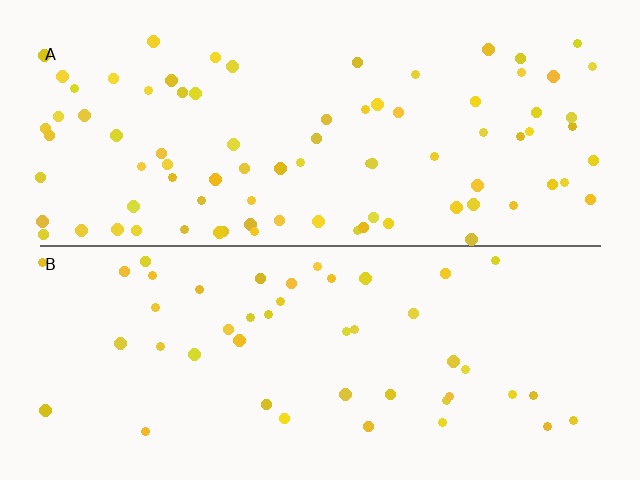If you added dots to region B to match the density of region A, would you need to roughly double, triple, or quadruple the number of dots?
Approximately double.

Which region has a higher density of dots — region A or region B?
A (the top).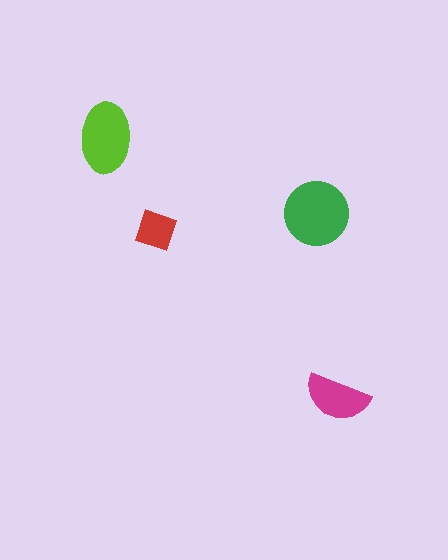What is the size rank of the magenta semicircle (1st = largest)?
3rd.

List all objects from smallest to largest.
The red diamond, the magenta semicircle, the lime ellipse, the green circle.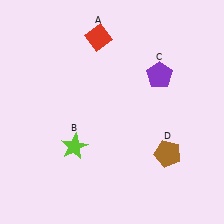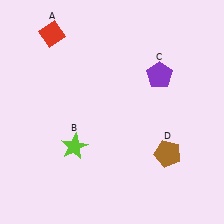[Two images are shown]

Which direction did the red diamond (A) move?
The red diamond (A) moved left.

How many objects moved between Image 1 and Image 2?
1 object moved between the two images.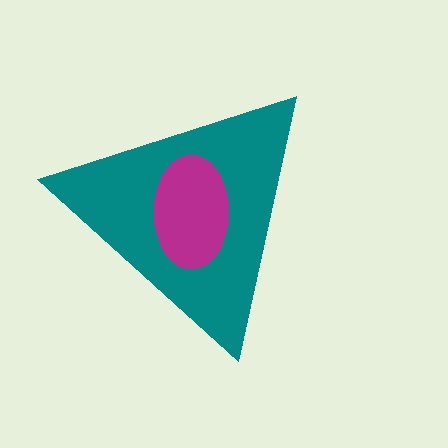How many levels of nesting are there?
2.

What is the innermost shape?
The magenta ellipse.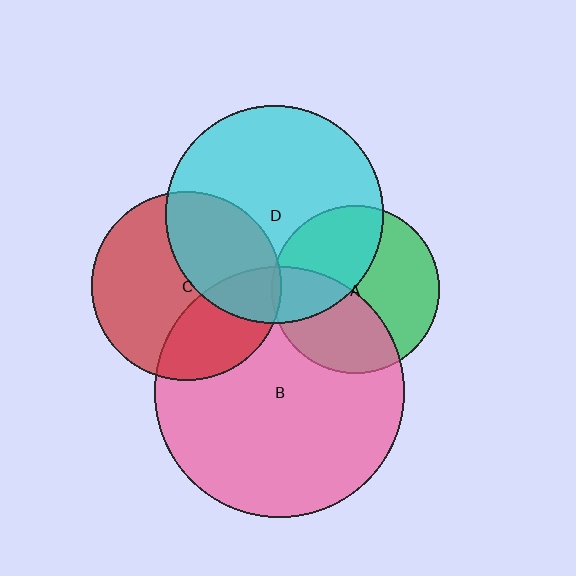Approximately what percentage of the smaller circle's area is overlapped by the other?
Approximately 40%.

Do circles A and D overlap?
Yes.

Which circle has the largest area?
Circle B (pink).